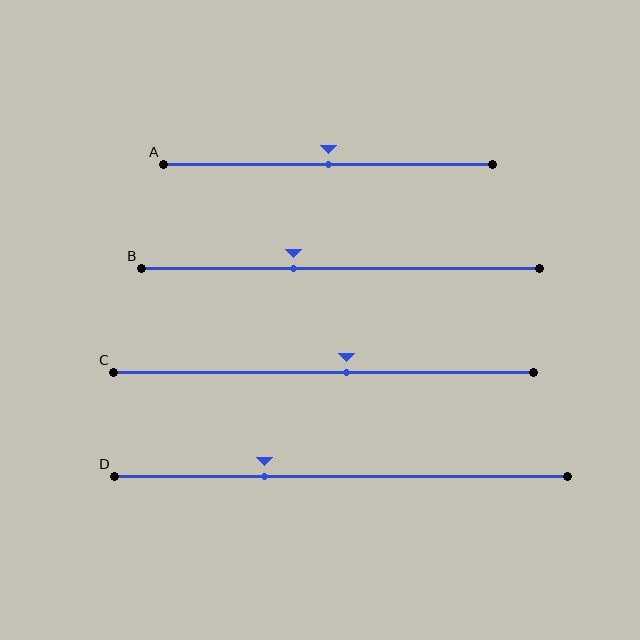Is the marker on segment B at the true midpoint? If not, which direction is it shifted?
No, the marker on segment B is shifted to the left by about 12% of the segment length.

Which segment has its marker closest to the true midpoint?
Segment A has its marker closest to the true midpoint.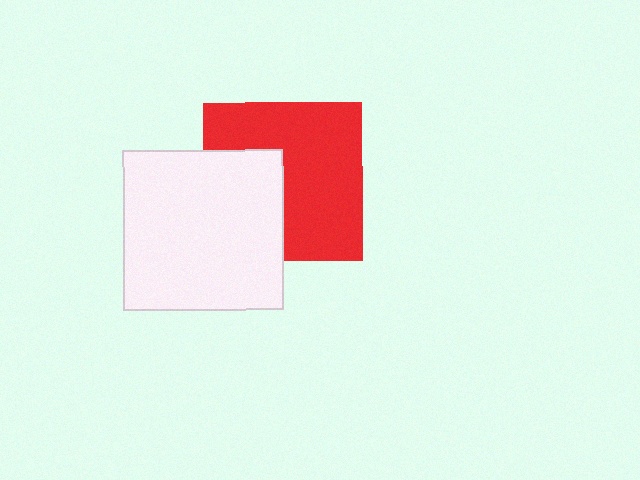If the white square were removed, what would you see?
You would see the complete red square.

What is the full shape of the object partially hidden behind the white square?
The partially hidden object is a red square.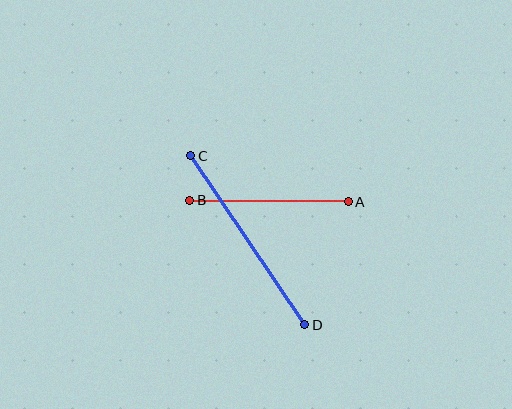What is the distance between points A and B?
The distance is approximately 159 pixels.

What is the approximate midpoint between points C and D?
The midpoint is at approximately (248, 240) pixels.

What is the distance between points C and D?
The distance is approximately 204 pixels.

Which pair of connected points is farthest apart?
Points C and D are farthest apart.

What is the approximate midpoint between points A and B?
The midpoint is at approximately (269, 201) pixels.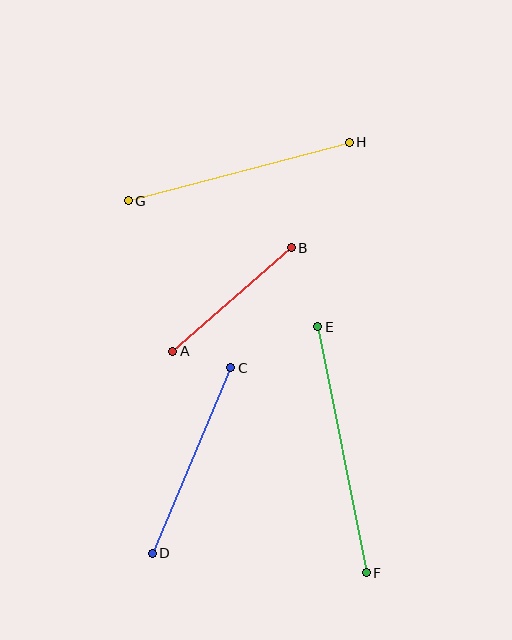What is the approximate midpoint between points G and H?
The midpoint is at approximately (239, 171) pixels.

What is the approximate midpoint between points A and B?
The midpoint is at approximately (232, 299) pixels.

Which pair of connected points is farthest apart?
Points E and F are farthest apart.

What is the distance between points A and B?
The distance is approximately 157 pixels.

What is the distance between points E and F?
The distance is approximately 251 pixels.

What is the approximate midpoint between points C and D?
The midpoint is at approximately (192, 460) pixels.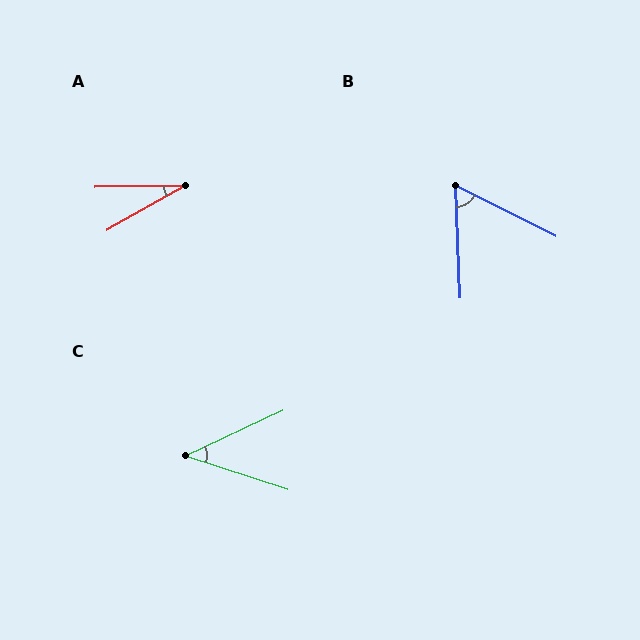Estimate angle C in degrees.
Approximately 43 degrees.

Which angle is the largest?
B, at approximately 61 degrees.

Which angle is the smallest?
A, at approximately 29 degrees.